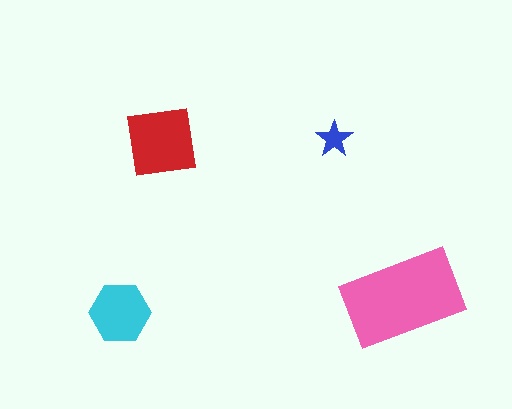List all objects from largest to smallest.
The pink rectangle, the red square, the cyan hexagon, the blue star.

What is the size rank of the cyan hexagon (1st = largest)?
3rd.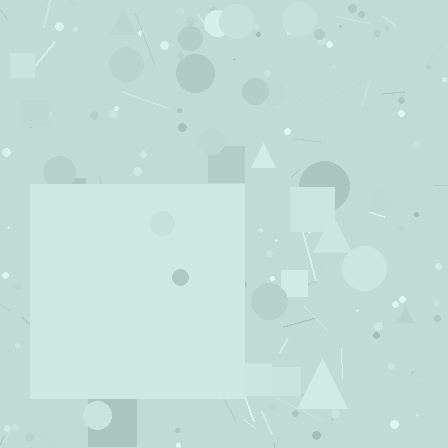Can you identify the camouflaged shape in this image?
The camouflaged shape is a square.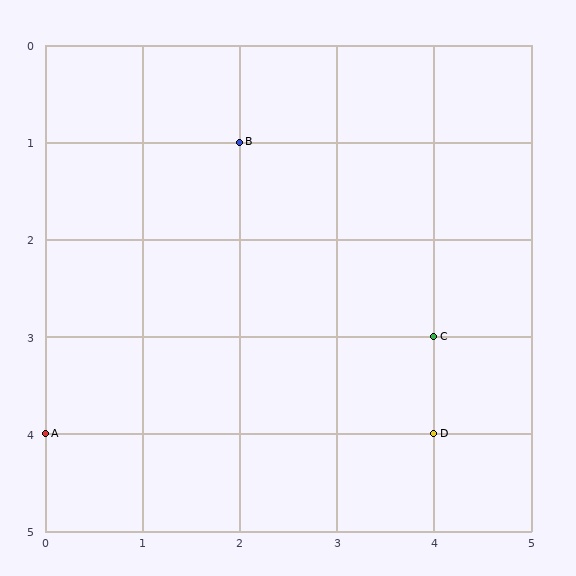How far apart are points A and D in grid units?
Points A and D are 4 columns apart.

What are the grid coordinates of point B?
Point B is at grid coordinates (2, 1).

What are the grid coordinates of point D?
Point D is at grid coordinates (4, 4).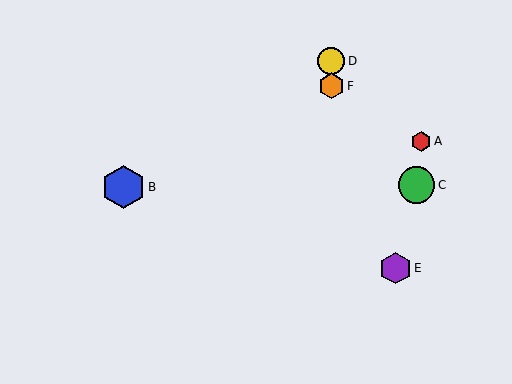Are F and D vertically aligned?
Yes, both are at x≈331.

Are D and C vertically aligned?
No, D is at x≈331 and C is at x≈417.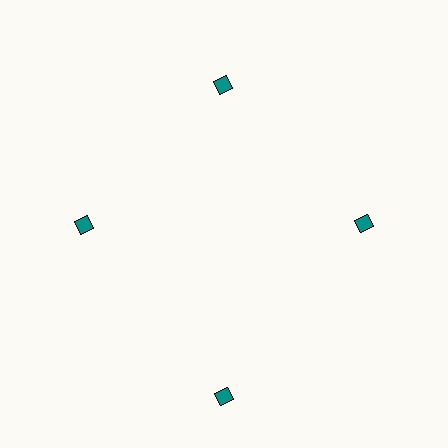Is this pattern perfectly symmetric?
No. The 4 teal diamonds are arranged in a ring, but one element near the 6 o'clock position is pushed outward from the center, breaking the 4-fold rotational symmetry.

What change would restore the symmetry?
The symmetry would be restored by moving it inward, back onto the ring so that all 4 diamonds sit at equal angles and equal distance from the center.